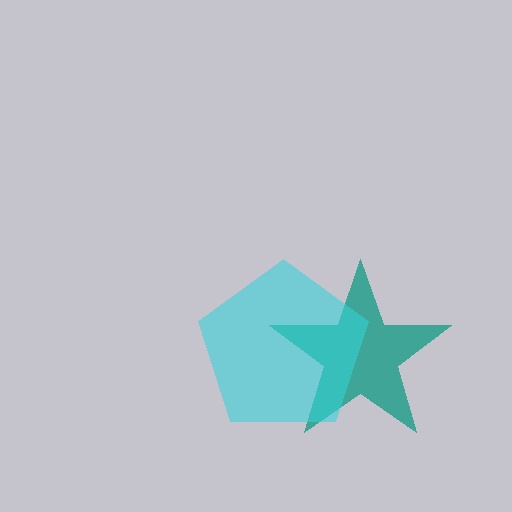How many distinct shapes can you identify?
There are 2 distinct shapes: a teal star, a cyan pentagon.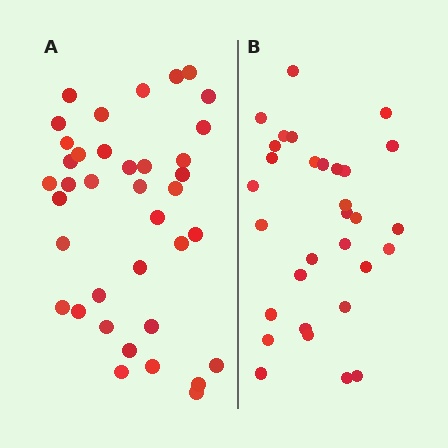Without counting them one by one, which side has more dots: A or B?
Region A (the left region) has more dots.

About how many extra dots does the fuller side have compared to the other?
Region A has roughly 8 or so more dots than region B.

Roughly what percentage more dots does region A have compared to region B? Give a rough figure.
About 25% more.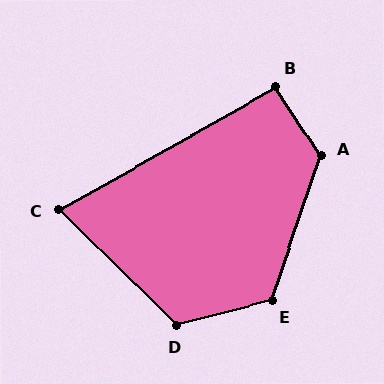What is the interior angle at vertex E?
Approximately 124 degrees (obtuse).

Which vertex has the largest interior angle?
A, at approximately 127 degrees.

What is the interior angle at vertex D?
Approximately 120 degrees (obtuse).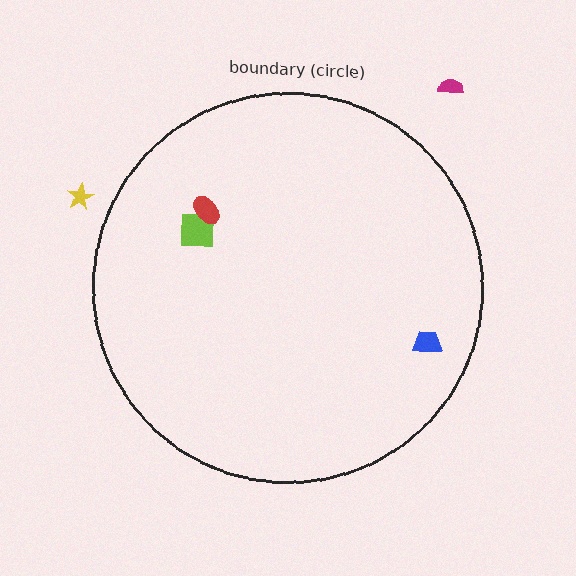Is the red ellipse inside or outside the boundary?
Inside.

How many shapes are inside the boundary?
3 inside, 2 outside.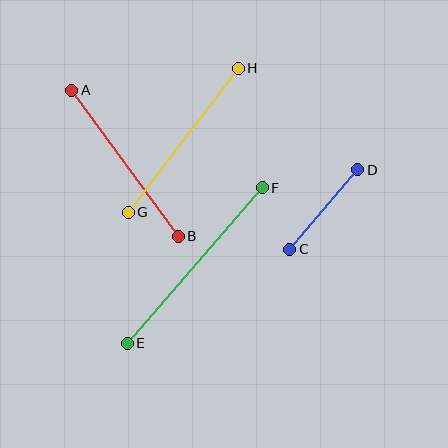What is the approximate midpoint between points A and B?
The midpoint is at approximately (125, 163) pixels.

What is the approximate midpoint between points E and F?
The midpoint is at approximately (195, 266) pixels.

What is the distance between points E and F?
The distance is approximately 206 pixels.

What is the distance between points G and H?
The distance is approximately 181 pixels.